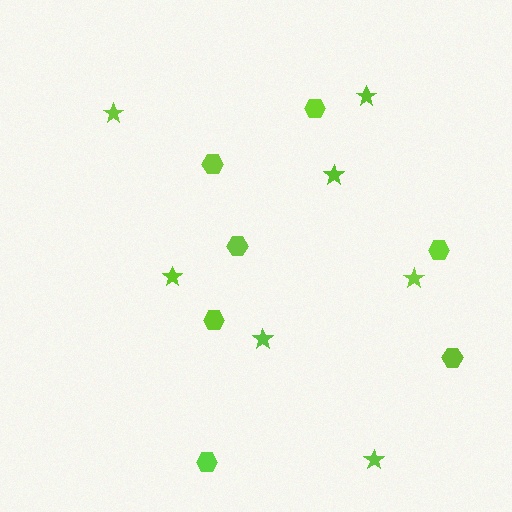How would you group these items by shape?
There are 2 groups: one group of hexagons (7) and one group of stars (7).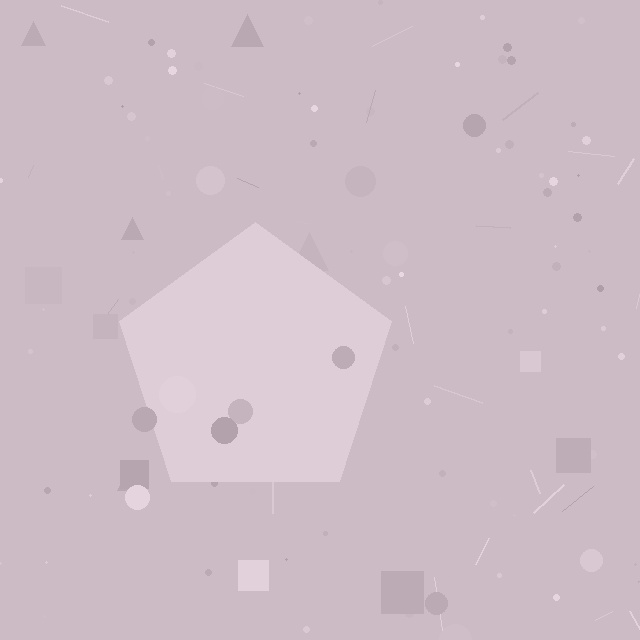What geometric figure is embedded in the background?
A pentagon is embedded in the background.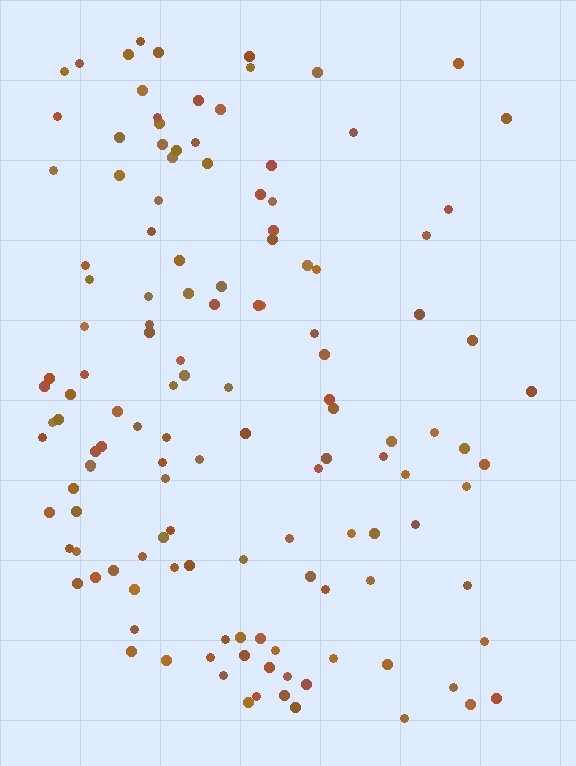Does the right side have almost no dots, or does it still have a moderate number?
Still a moderate number, just noticeably fewer than the left.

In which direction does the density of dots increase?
From right to left, with the left side densest.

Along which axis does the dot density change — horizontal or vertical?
Horizontal.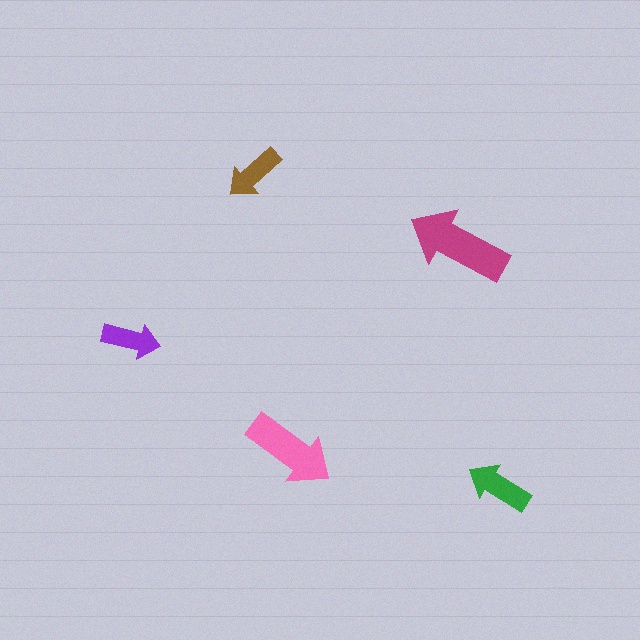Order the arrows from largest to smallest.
the magenta one, the pink one, the green one, the brown one, the purple one.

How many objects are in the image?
There are 5 objects in the image.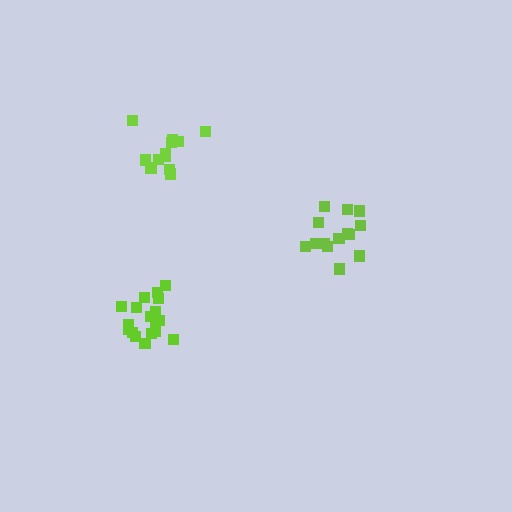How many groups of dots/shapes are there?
There are 3 groups.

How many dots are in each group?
Group 1: 14 dots, Group 2: 18 dots, Group 3: 12 dots (44 total).